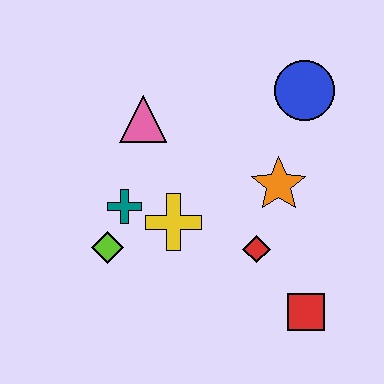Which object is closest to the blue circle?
The orange star is closest to the blue circle.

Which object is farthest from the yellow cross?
The blue circle is farthest from the yellow cross.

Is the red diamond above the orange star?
No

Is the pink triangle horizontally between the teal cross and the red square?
Yes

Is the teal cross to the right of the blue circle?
No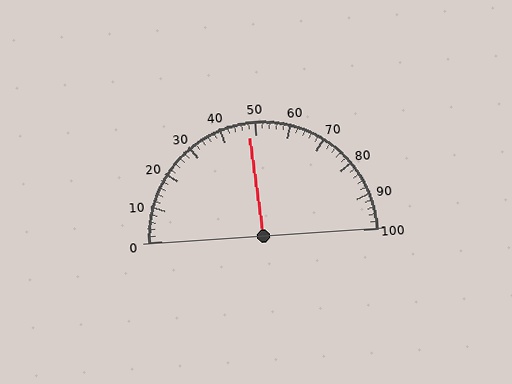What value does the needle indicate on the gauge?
The needle indicates approximately 48.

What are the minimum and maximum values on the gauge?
The gauge ranges from 0 to 100.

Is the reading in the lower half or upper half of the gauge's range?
The reading is in the lower half of the range (0 to 100).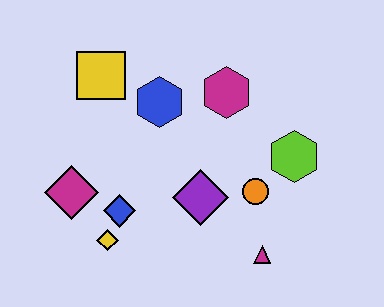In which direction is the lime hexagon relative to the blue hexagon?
The lime hexagon is to the right of the blue hexagon.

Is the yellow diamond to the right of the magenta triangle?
No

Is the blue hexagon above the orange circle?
Yes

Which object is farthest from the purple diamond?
The yellow square is farthest from the purple diamond.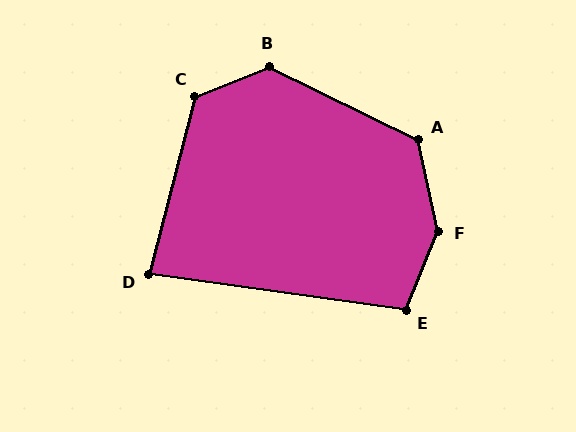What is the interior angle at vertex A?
Approximately 129 degrees (obtuse).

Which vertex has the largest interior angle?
F, at approximately 145 degrees.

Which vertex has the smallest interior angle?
D, at approximately 83 degrees.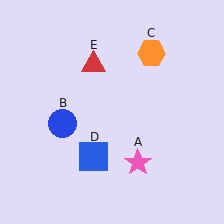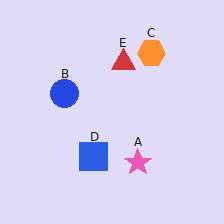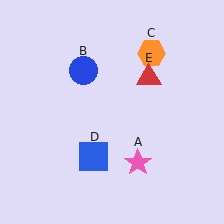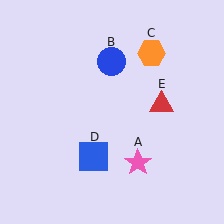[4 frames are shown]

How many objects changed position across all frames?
2 objects changed position: blue circle (object B), red triangle (object E).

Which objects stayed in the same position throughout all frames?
Pink star (object A) and orange hexagon (object C) and blue square (object D) remained stationary.